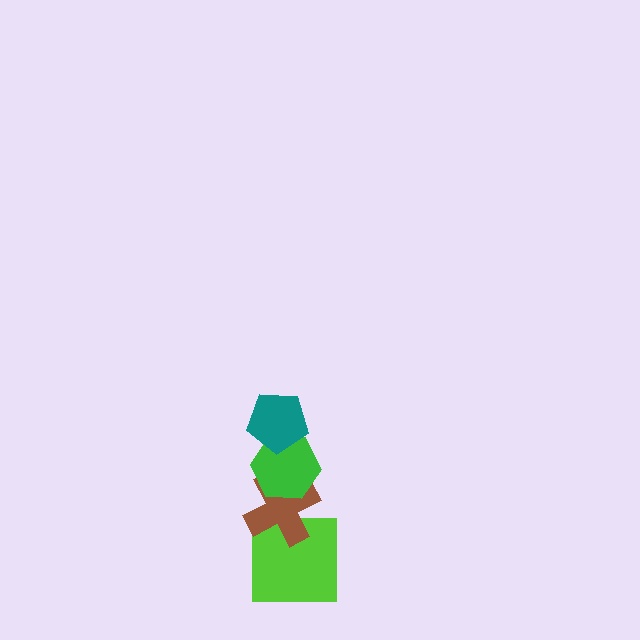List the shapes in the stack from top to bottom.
From top to bottom: the teal pentagon, the green hexagon, the brown cross, the lime square.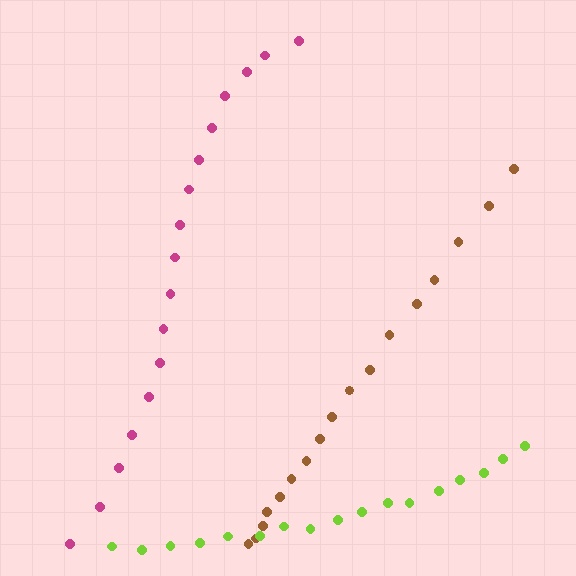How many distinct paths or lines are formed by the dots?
There are 3 distinct paths.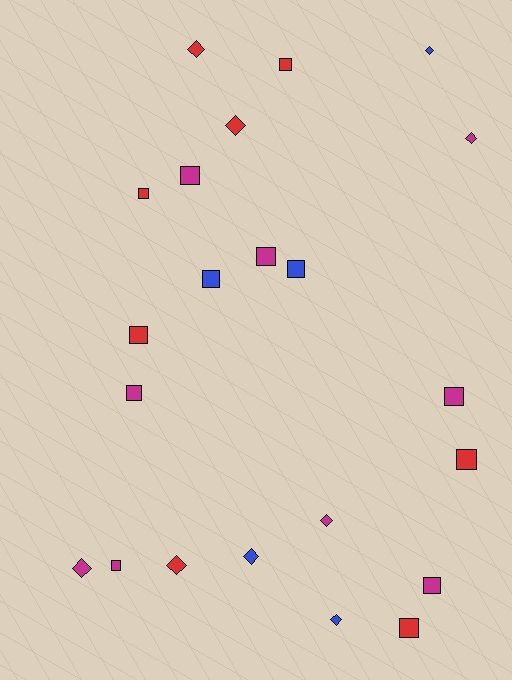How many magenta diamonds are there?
There are 3 magenta diamonds.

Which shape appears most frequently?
Square, with 13 objects.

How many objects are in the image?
There are 22 objects.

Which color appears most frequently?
Magenta, with 9 objects.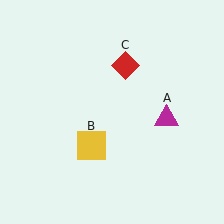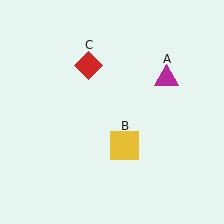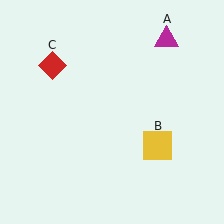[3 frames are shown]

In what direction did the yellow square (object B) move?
The yellow square (object B) moved right.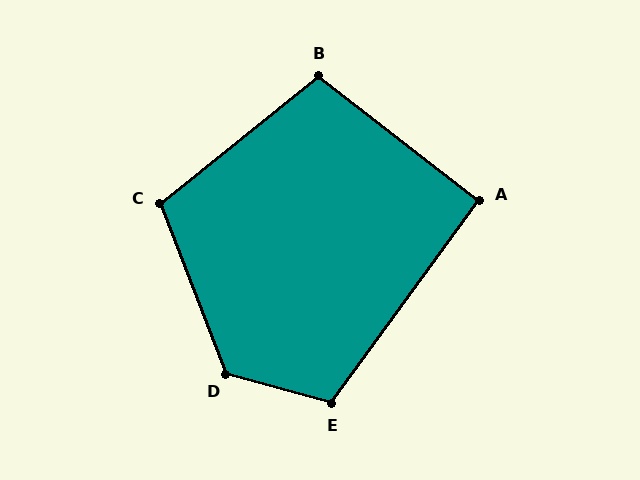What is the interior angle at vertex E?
Approximately 110 degrees (obtuse).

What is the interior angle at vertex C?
Approximately 108 degrees (obtuse).